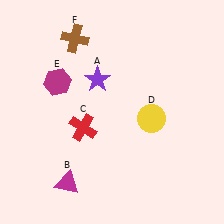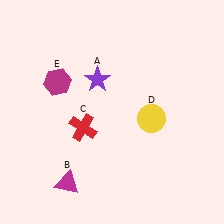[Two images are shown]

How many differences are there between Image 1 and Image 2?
There is 1 difference between the two images.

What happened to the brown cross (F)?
The brown cross (F) was removed in Image 2. It was in the top-left area of Image 1.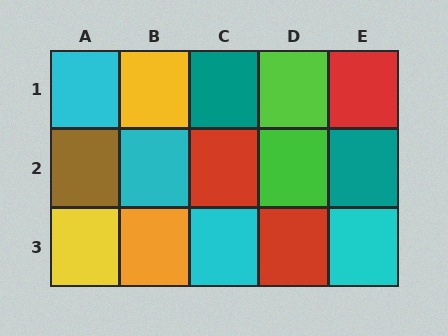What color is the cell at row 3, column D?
Red.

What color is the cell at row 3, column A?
Yellow.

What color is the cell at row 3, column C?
Cyan.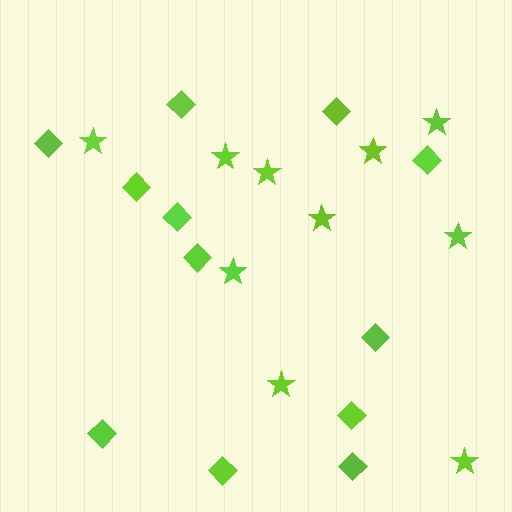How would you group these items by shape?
There are 2 groups: one group of diamonds (12) and one group of stars (10).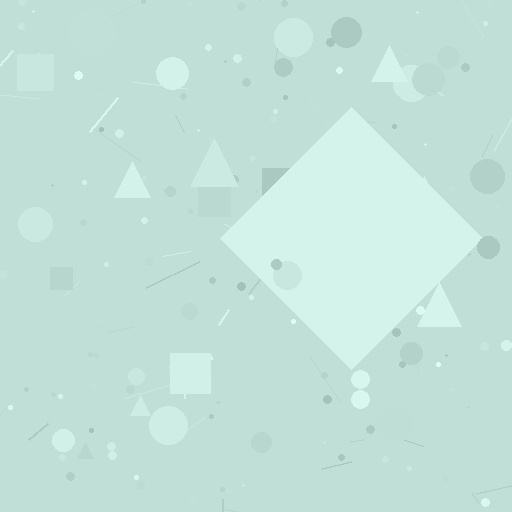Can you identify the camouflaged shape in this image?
The camouflaged shape is a diamond.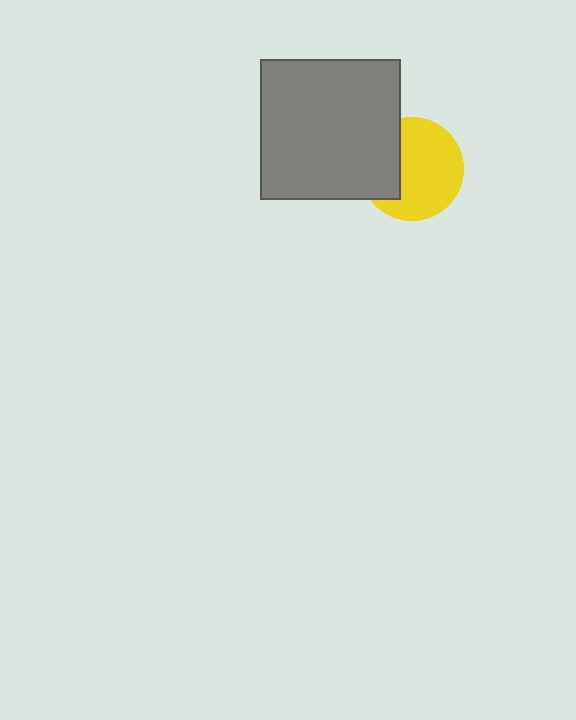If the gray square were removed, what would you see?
You would see the complete yellow circle.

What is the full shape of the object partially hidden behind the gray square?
The partially hidden object is a yellow circle.